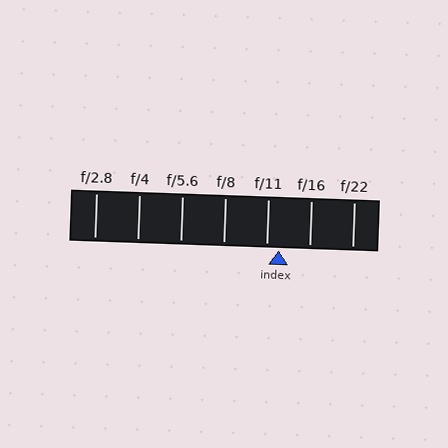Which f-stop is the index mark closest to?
The index mark is closest to f/11.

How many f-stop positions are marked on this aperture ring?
There are 7 f-stop positions marked.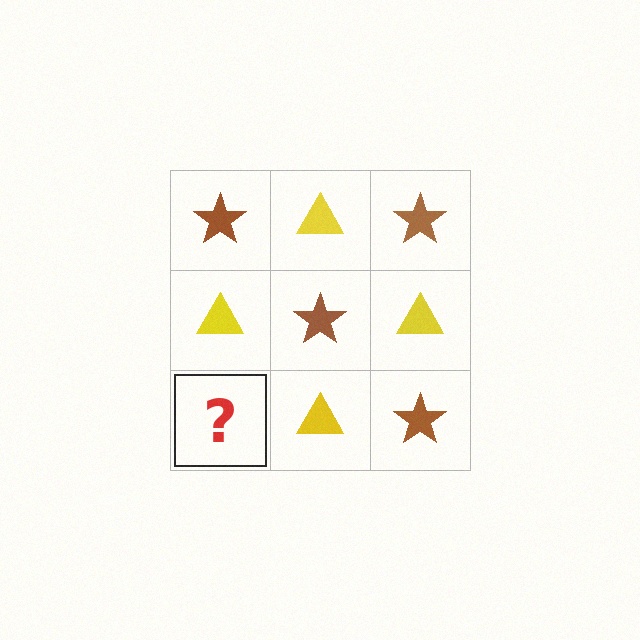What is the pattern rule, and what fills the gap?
The rule is that it alternates brown star and yellow triangle in a checkerboard pattern. The gap should be filled with a brown star.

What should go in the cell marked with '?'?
The missing cell should contain a brown star.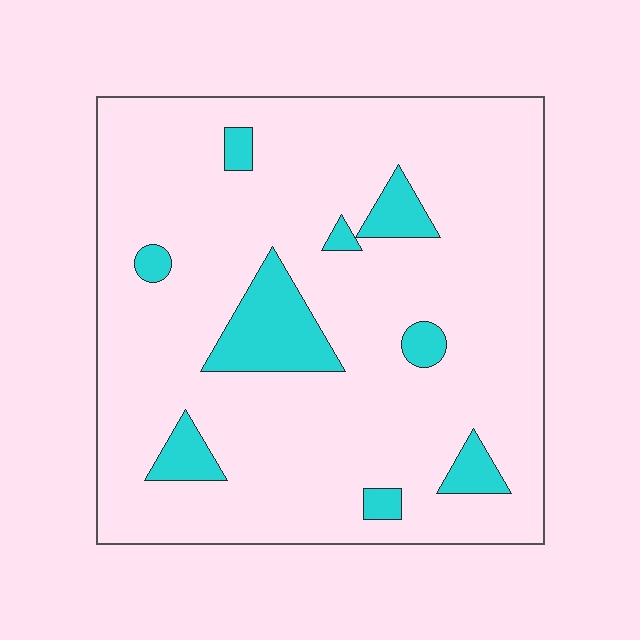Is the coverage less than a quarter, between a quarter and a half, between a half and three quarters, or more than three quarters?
Less than a quarter.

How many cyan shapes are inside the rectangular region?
9.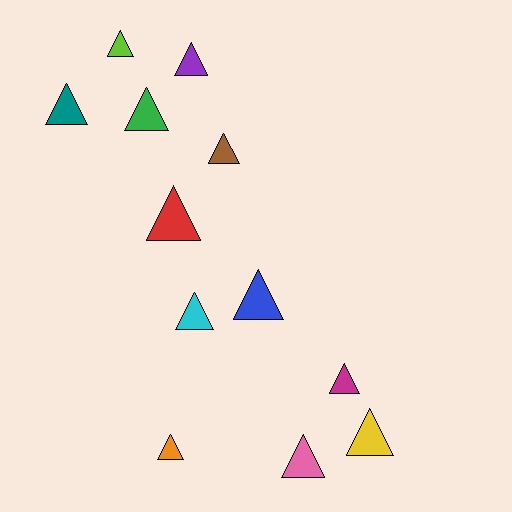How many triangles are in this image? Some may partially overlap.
There are 12 triangles.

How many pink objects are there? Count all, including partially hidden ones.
There is 1 pink object.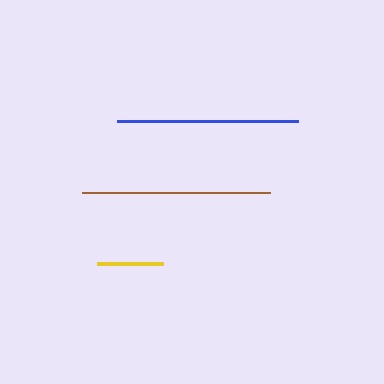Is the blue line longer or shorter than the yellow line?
The blue line is longer than the yellow line.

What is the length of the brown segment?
The brown segment is approximately 189 pixels long.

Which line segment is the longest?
The brown line is the longest at approximately 189 pixels.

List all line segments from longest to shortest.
From longest to shortest: brown, blue, yellow.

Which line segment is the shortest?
The yellow line is the shortest at approximately 66 pixels.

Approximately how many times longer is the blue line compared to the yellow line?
The blue line is approximately 2.7 times the length of the yellow line.